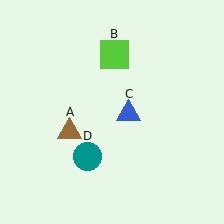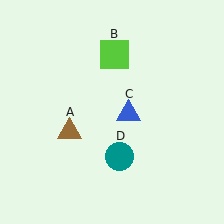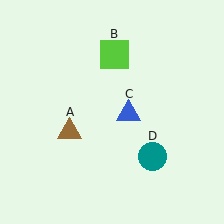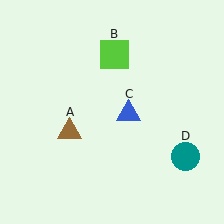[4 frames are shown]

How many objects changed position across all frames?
1 object changed position: teal circle (object D).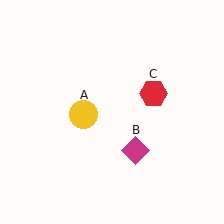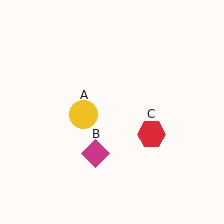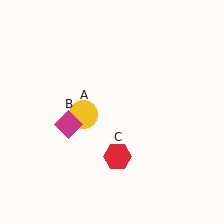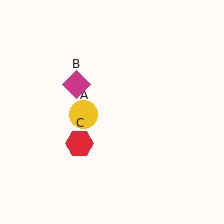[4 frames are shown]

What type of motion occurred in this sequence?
The magenta diamond (object B), red hexagon (object C) rotated clockwise around the center of the scene.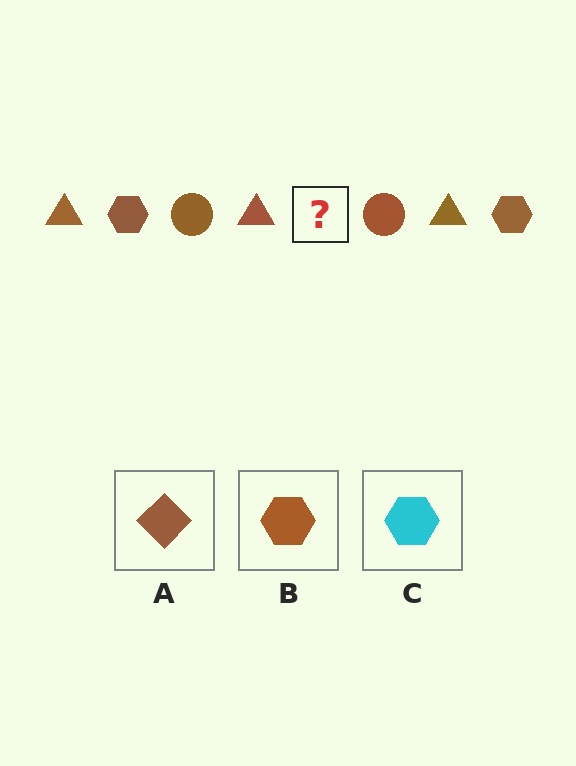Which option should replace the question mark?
Option B.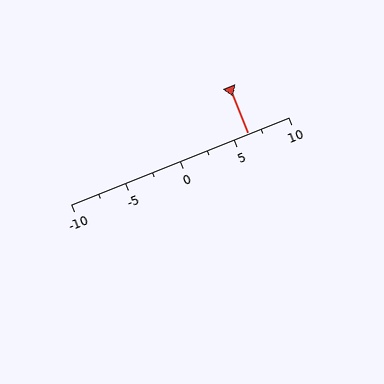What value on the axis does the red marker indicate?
The marker indicates approximately 6.2.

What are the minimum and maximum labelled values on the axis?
The axis runs from -10 to 10.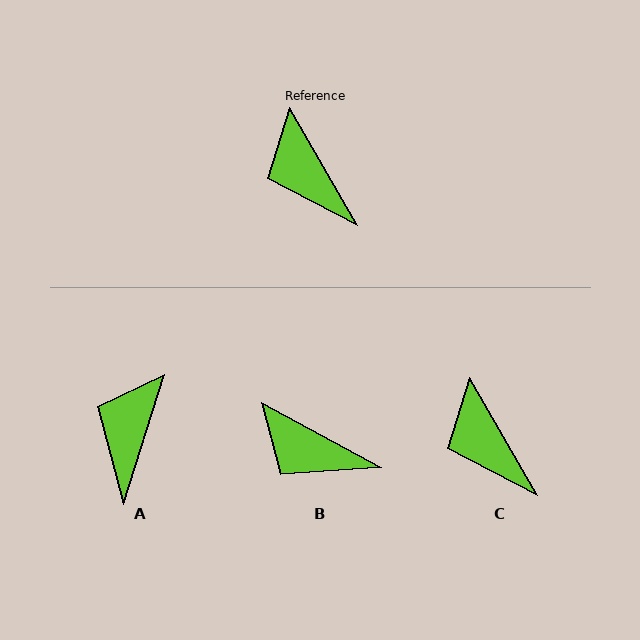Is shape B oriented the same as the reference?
No, it is off by about 32 degrees.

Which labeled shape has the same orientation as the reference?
C.